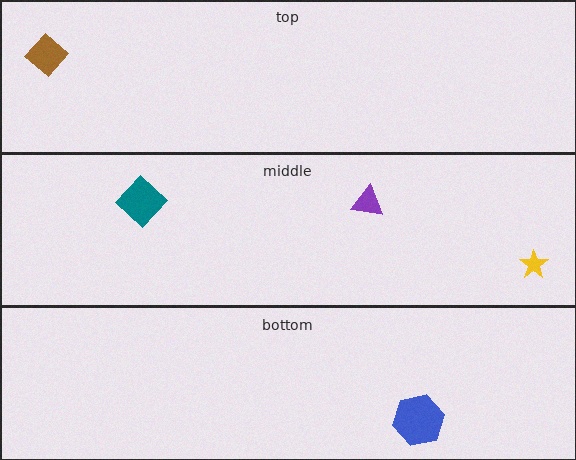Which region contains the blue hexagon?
The bottom region.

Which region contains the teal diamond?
The middle region.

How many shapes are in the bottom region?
1.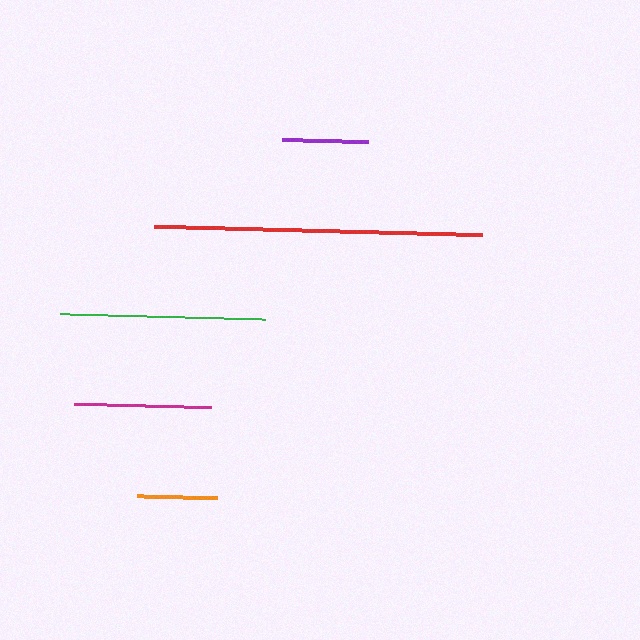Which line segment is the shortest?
The orange line is the shortest at approximately 80 pixels.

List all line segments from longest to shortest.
From longest to shortest: red, green, magenta, purple, orange.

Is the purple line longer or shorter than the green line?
The green line is longer than the purple line.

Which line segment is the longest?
The red line is the longest at approximately 328 pixels.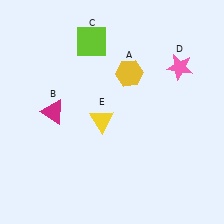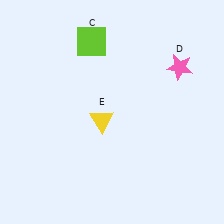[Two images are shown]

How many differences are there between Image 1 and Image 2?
There are 2 differences between the two images.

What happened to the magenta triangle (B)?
The magenta triangle (B) was removed in Image 2. It was in the top-left area of Image 1.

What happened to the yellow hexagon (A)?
The yellow hexagon (A) was removed in Image 2. It was in the top-right area of Image 1.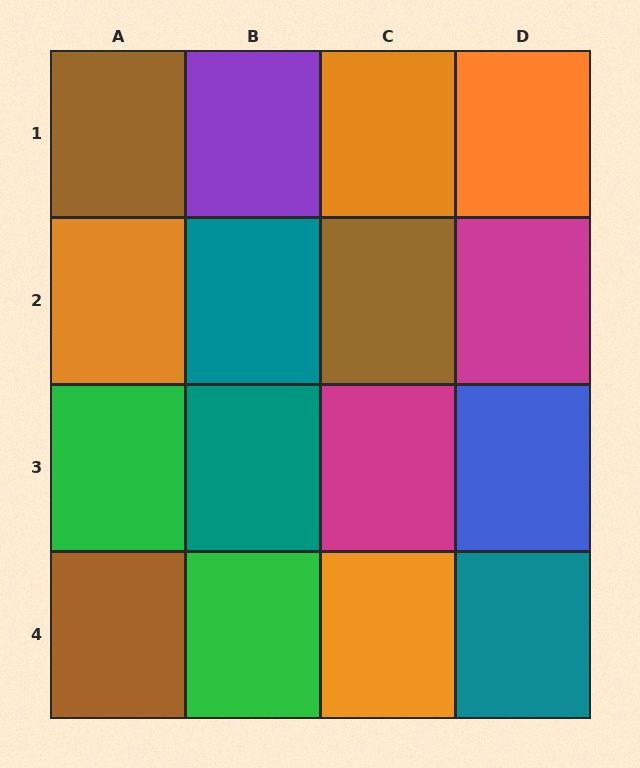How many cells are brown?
3 cells are brown.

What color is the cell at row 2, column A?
Orange.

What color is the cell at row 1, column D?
Orange.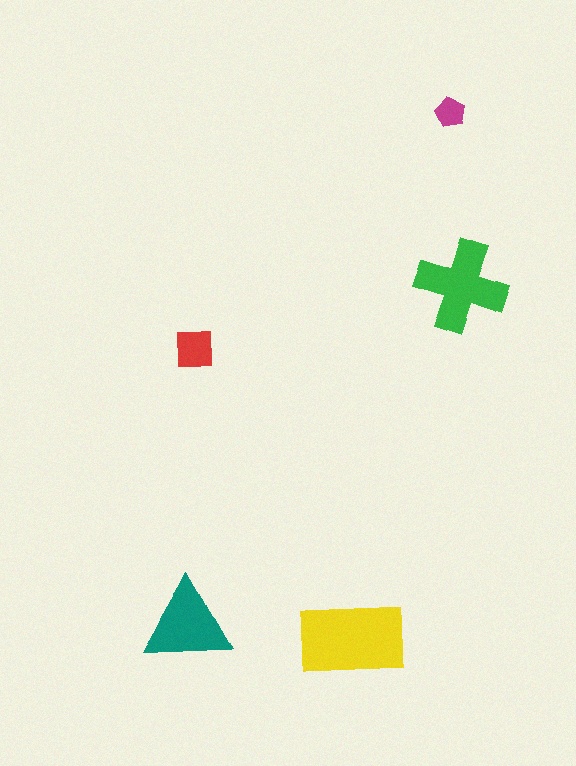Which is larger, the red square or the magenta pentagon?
The red square.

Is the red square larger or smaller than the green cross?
Smaller.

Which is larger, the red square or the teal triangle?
The teal triangle.